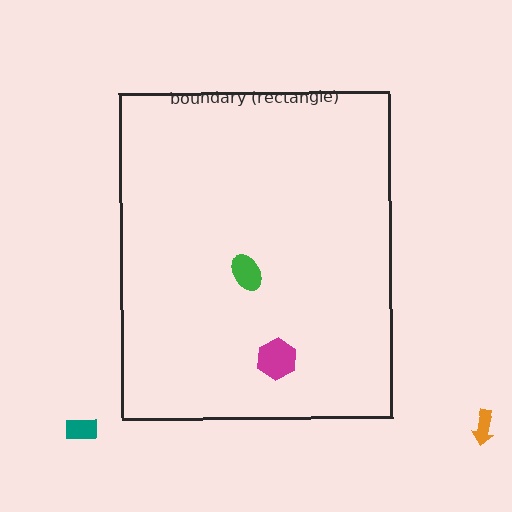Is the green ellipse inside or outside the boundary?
Inside.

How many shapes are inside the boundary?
2 inside, 2 outside.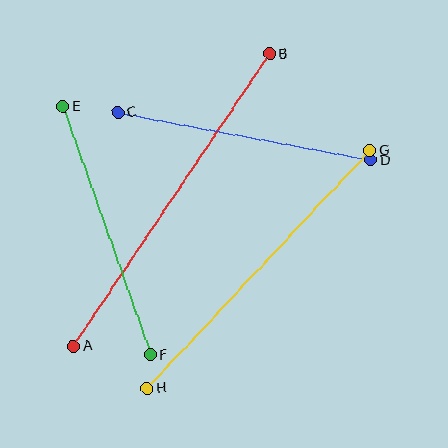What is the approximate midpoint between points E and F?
The midpoint is at approximately (107, 231) pixels.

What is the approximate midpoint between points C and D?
The midpoint is at approximately (244, 136) pixels.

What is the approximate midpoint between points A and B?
The midpoint is at approximately (172, 200) pixels.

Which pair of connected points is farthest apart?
Points A and B are farthest apart.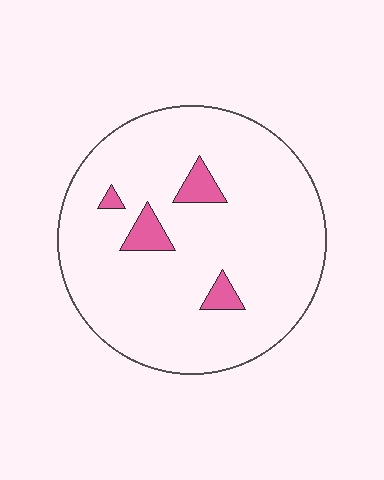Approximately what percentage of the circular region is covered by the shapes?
Approximately 5%.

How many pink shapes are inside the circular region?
4.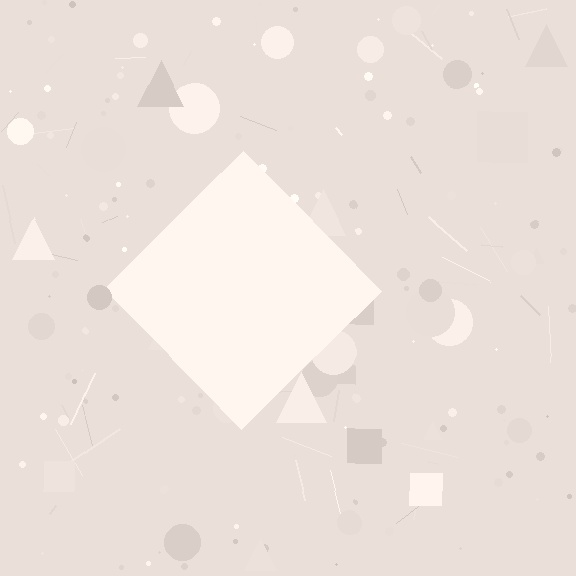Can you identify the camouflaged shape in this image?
The camouflaged shape is a diamond.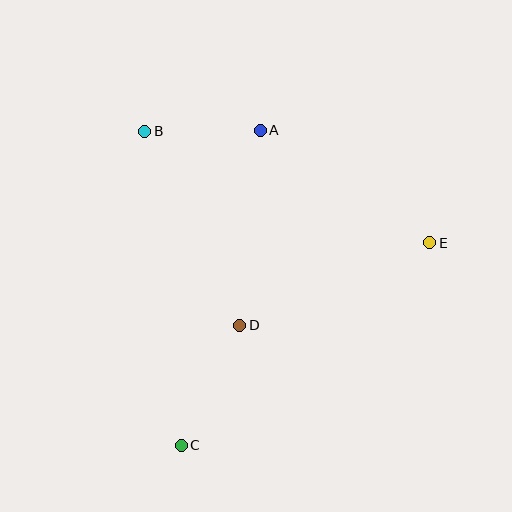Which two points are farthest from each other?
Points A and C are farthest from each other.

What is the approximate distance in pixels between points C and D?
The distance between C and D is approximately 134 pixels.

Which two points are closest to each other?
Points A and B are closest to each other.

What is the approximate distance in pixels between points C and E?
The distance between C and E is approximately 321 pixels.